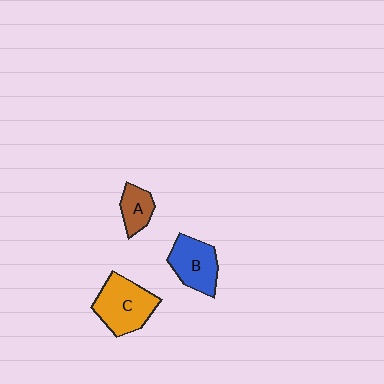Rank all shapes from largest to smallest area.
From largest to smallest: C (orange), B (blue), A (brown).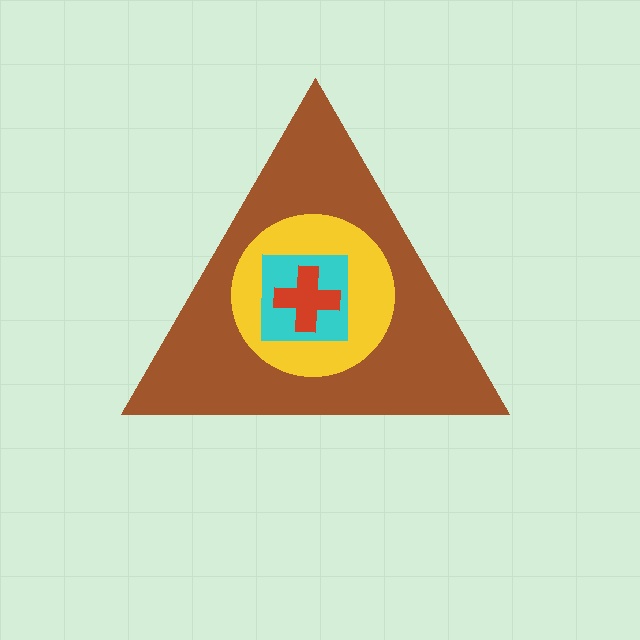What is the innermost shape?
The red cross.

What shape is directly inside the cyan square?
The red cross.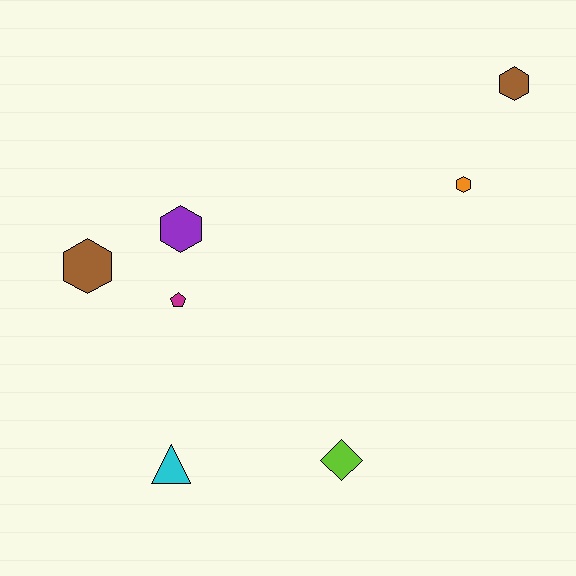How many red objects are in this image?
There are no red objects.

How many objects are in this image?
There are 7 objects.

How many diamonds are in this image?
There is 1 diamond.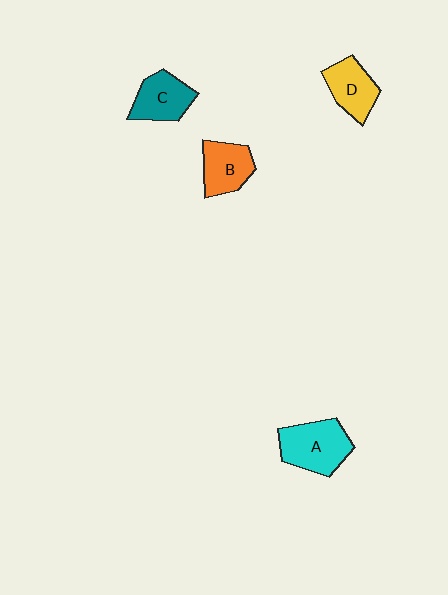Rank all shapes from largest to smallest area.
From largest to smallest: A (cyan), C (teal), B (orange), D (yellow).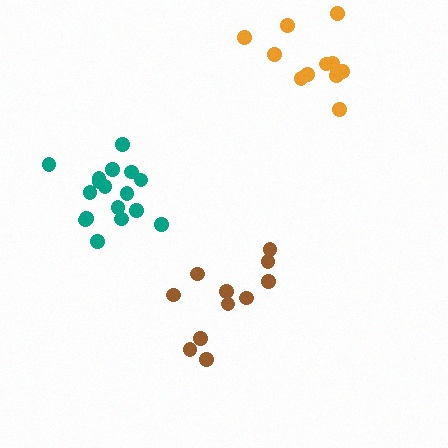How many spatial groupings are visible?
There are 3 spatial groupings.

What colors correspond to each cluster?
The clusters are colored: orange, teal, brown.